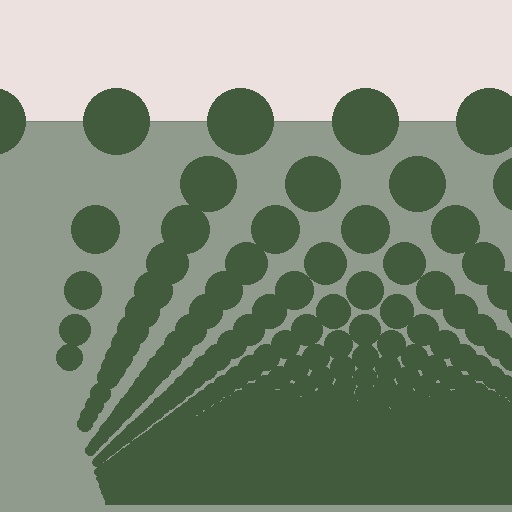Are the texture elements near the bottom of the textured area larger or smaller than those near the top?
Smaller. The gradient is inverted — elements near the bottom are smaller and denser.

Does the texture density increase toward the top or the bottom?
Density increases toward the bottom.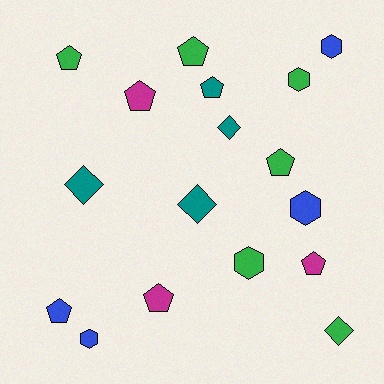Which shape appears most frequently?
Pentagon, with 8 objects.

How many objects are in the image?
There are 17 objects.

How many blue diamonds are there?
There are no blue diamonds.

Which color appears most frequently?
Green, with 6 objects.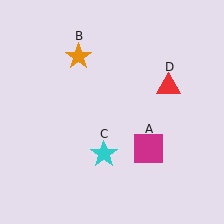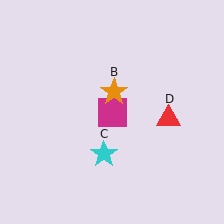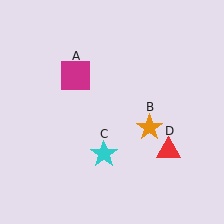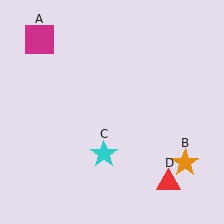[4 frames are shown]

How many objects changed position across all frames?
3 objects changed position: magenta square (object A), orange star (object B), red triangle (object D).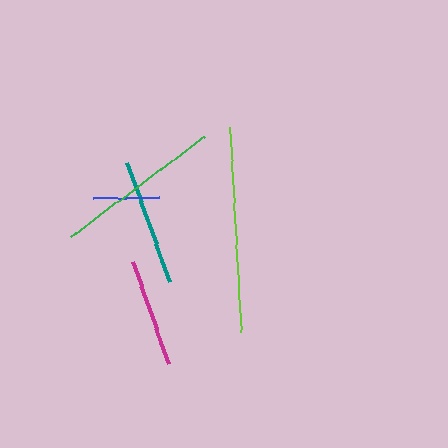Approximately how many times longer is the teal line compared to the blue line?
The teal line is approximately 1.9 times the length of the blue line.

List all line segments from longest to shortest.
From longest to shortest: lime, green, teal, magenta, blue.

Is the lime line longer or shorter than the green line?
The lime line is longer than the green line.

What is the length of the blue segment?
The blue segment is approximately 67 pixels long.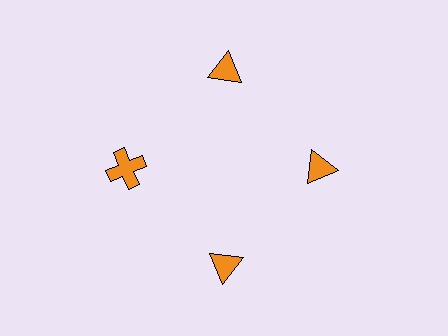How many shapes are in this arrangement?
There are 4 shapes arranged in a ring pattern.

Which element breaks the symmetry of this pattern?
The orange cross at roughly the 9 o'clock position breaks the symmetry. All other shapes are orange triangles.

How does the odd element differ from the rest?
It has a different shape: cross instead of triangle.